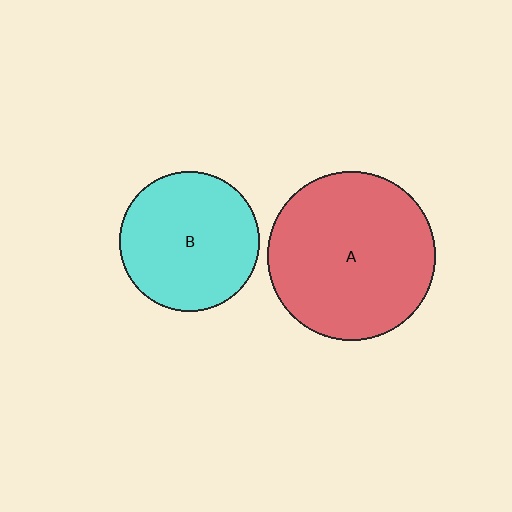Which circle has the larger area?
Circle A (red).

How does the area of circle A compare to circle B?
Approximately 1.5 times.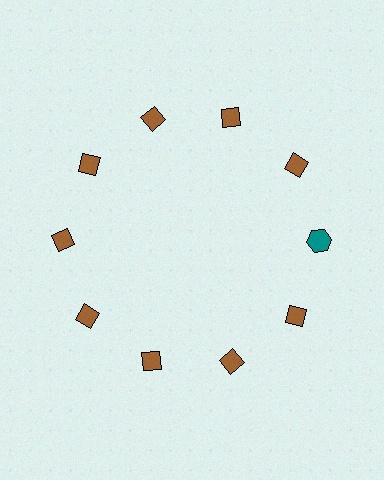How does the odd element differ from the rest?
It differs in both color (teal instead of brown) and shape (hexagon instead of diamond).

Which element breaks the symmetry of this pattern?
The teal hexagon at roughly the 3 o'clock position breaks the symmetry. All other shapes are brown diamonds.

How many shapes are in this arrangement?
There are 10 shapes arranged in a ring pattern.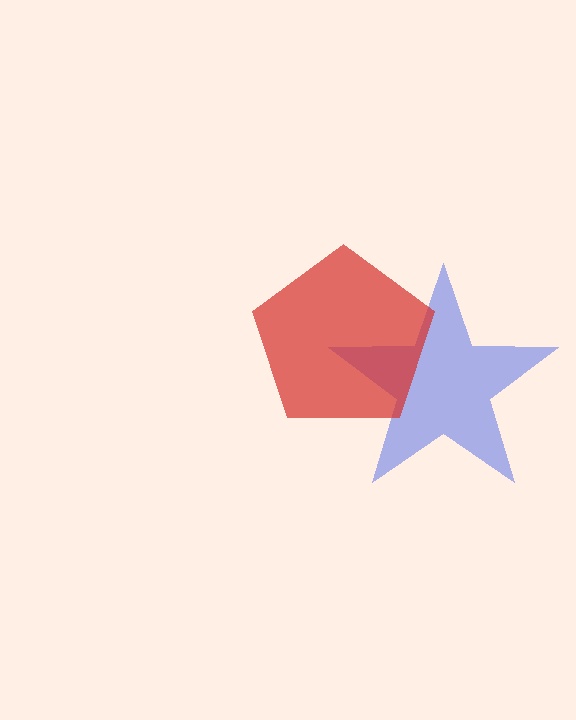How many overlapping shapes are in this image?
There are 2 overlapping shapes in the image.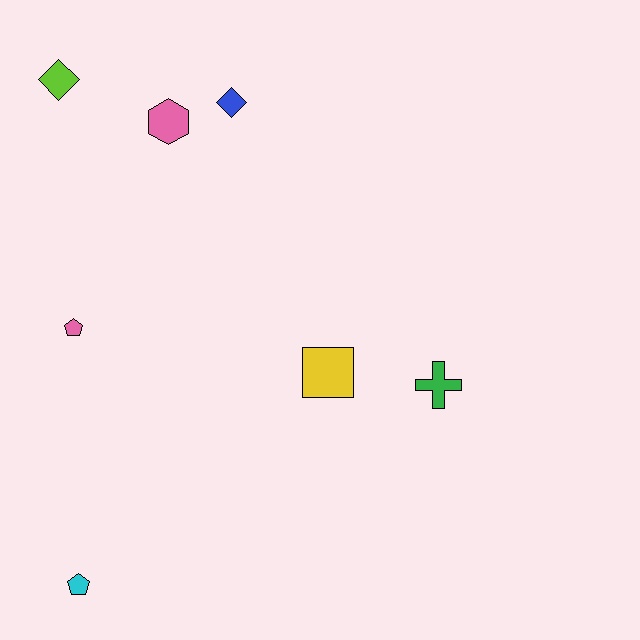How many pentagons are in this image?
There are 2 pentagons.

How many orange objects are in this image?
There are no orange objects.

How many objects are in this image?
There are 7 objects.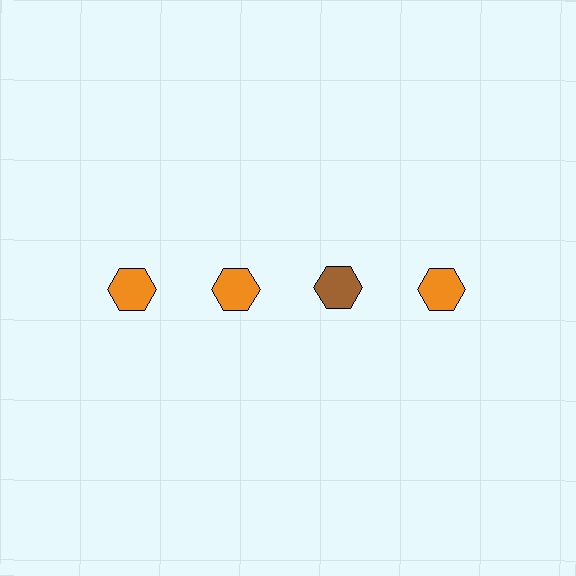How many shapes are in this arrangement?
There are 4 shapes arranged in a grid pattern.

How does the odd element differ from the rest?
It has a different color: brown instead of orange.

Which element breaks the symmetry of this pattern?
The brown hexagon in the top row, center column breaks the symmetry. All other shapes are orange hexagons.